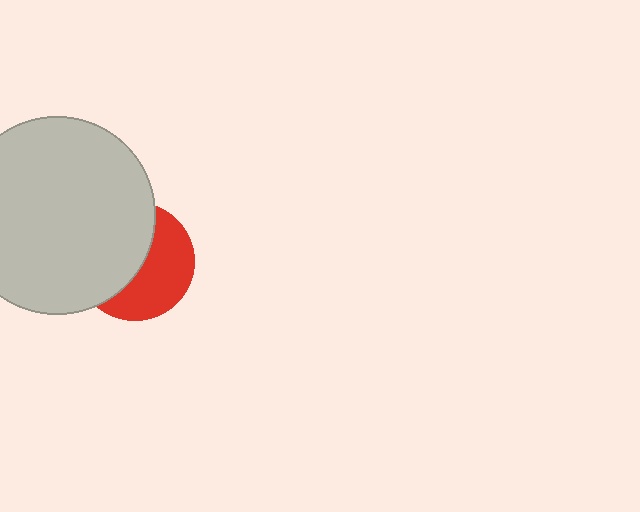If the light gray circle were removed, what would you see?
You would see the complete red circle.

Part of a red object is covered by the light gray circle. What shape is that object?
It is a circle.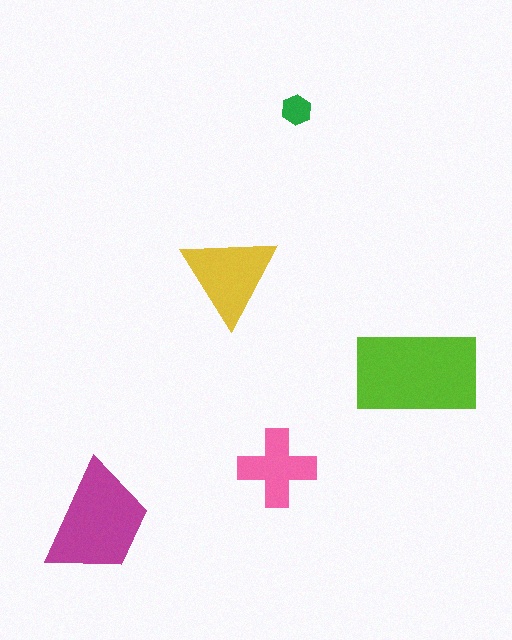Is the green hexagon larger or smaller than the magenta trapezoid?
Smaller.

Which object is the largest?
The lime rectangle.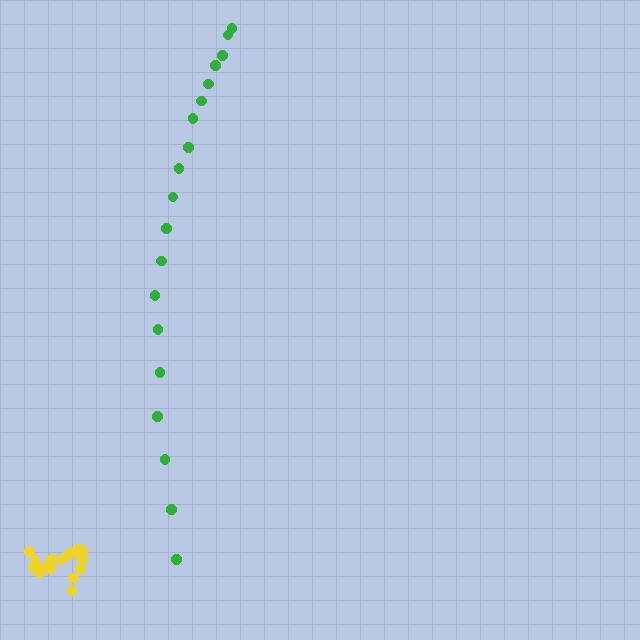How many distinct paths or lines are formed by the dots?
There are 2 distinct paths.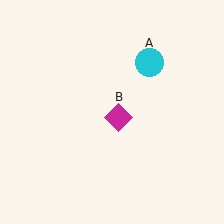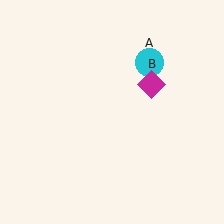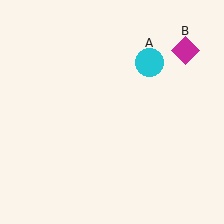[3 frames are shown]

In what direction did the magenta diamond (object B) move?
The magenta diamond (object B) moved up and to the right.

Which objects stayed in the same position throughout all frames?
Cyan circle (object A) remained stationary.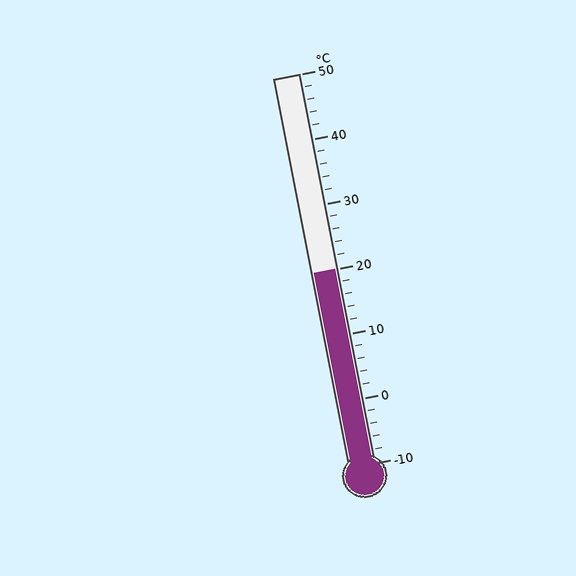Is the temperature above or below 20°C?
The temperature is at 20°C.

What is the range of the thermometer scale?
The thermometer scale ranges from -10°C to 50°C.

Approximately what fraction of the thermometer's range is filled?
The thermometer is filled to approximately 50% of its range.